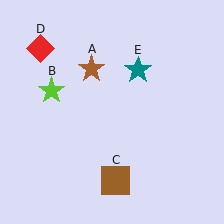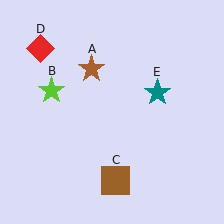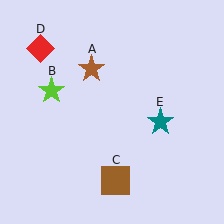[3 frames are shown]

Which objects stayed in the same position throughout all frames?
Brown star (object A) and lime star (object B) and brown square (object C) and red diamond (object D) remained stationary.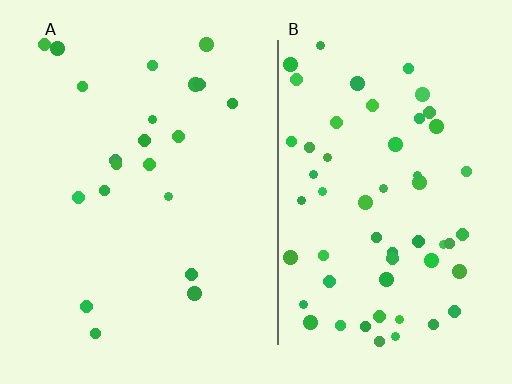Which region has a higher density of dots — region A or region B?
B (the right).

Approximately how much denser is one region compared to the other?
Approximately 2.7× — region B over region A.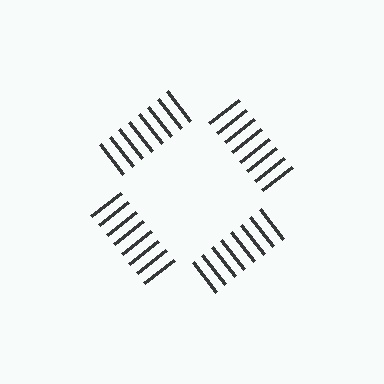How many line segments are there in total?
32 — 8 along each of the 4 edges.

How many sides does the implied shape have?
4 sides — the line-ends trace a square.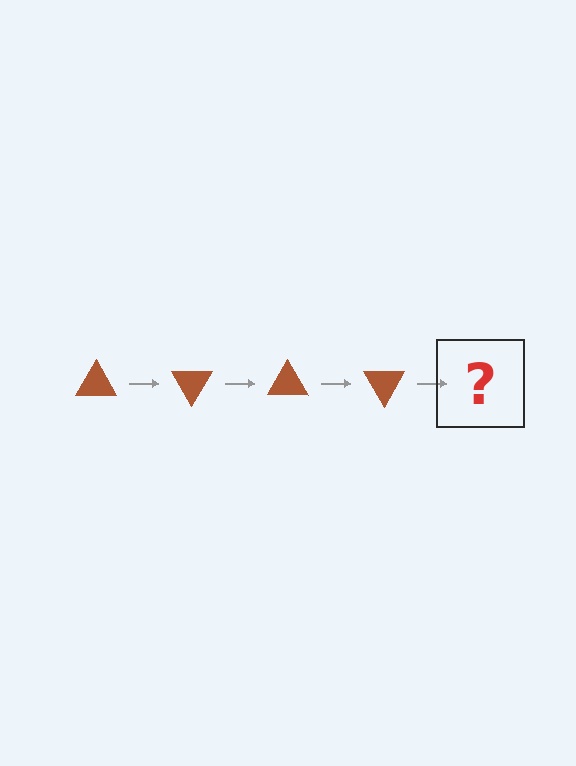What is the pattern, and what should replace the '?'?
The pattern is that the triangle rotates 60 degrees each step. The '?' should be a brown triangle rotated 240 degrees.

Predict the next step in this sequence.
The next step is a brown triangle rotated 240 degrees.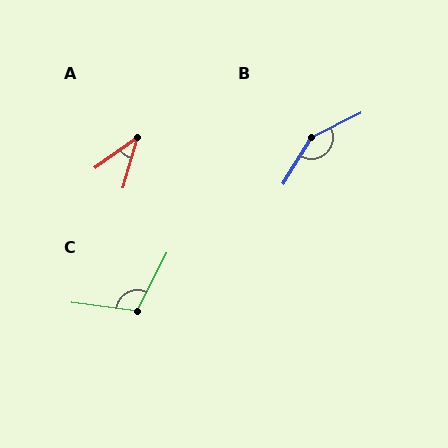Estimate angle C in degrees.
Approximately 109 degrees.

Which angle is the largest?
B, at approximately 147 degrees.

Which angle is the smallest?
A, at approximately 38 degrees.